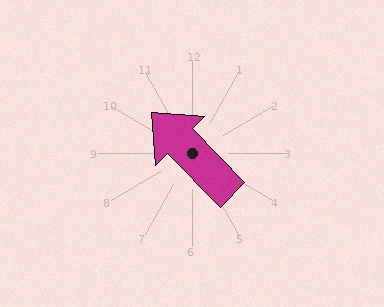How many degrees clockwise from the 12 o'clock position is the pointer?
Approximately 316 degrees.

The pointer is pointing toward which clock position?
Roughly 11 o'clock.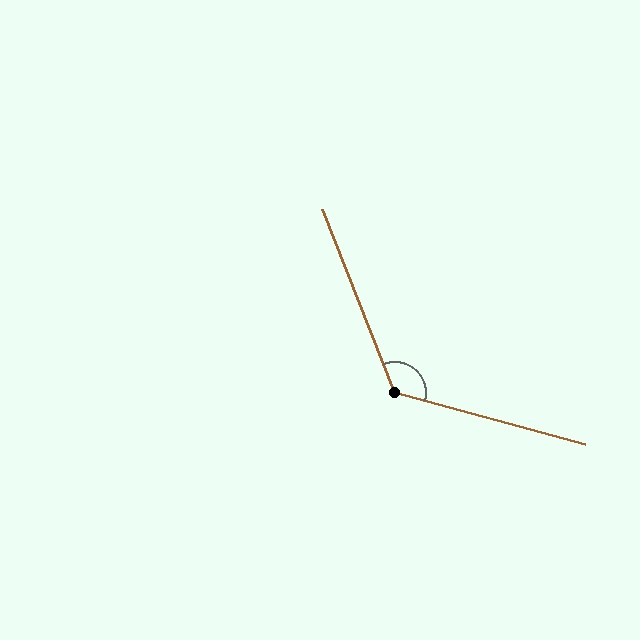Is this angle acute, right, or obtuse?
It is obtuse.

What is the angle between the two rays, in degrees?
Approximately 127 degrees.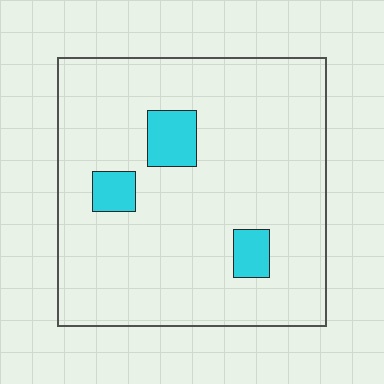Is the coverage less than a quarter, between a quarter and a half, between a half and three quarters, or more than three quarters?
Less than a quarter.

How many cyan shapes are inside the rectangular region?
3.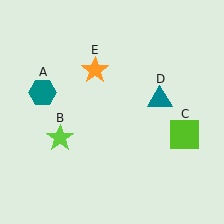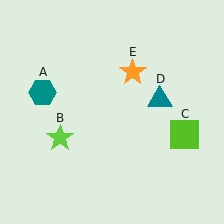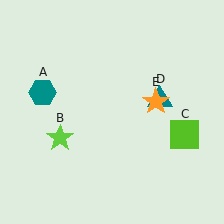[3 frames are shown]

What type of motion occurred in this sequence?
The orange star (object E) rotated clockwise around the center of the scene.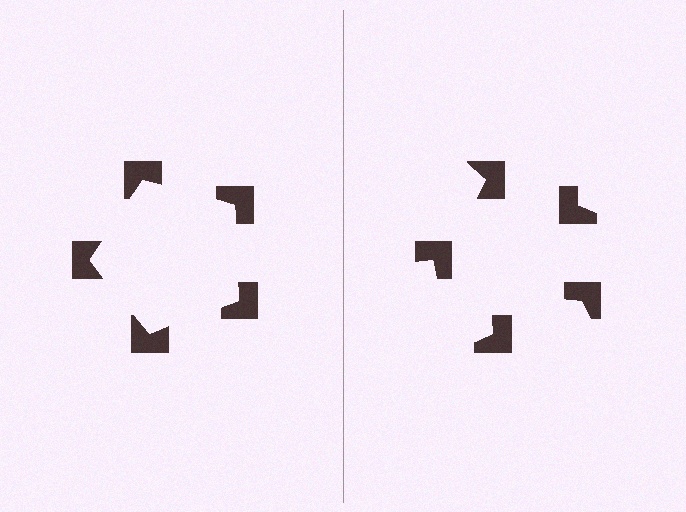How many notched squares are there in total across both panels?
10 — 5 on each side.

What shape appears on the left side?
An illusory pentagon.